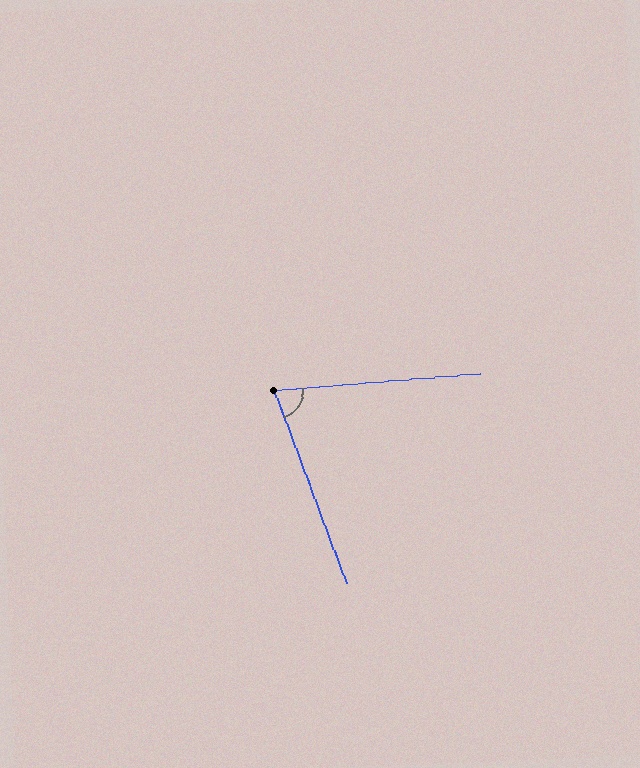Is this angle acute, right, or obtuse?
It is acute.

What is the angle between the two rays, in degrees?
Approximately 74 degrees.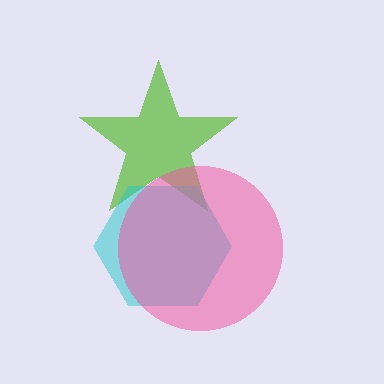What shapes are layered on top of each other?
The layered shapes are: a lime star, a cyan hexagon, a pink circle.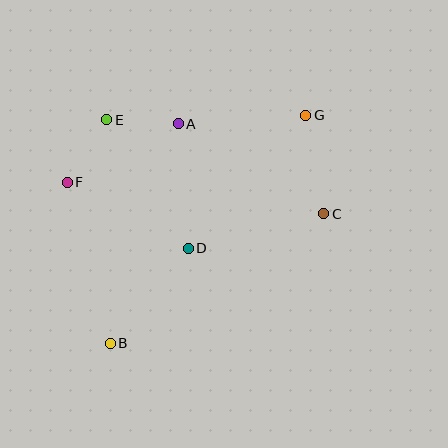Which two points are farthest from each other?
Points B and G are farthest from each other.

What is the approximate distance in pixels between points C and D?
The distance between C and D is approximately 140 pixels.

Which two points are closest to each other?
Points A and E are closest to each other.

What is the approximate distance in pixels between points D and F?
The distance between D and F is approximately 138 pixels.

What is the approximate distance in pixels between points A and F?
The distance between A and F is approximately 126 pixels.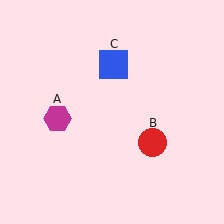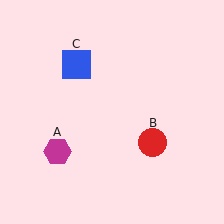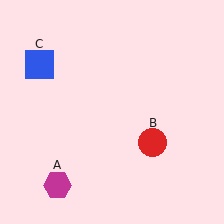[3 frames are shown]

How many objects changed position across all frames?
2 objects changed position: magenta hexagon (object A), blue square (object C).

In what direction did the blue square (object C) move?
The blue square (object C) moved left.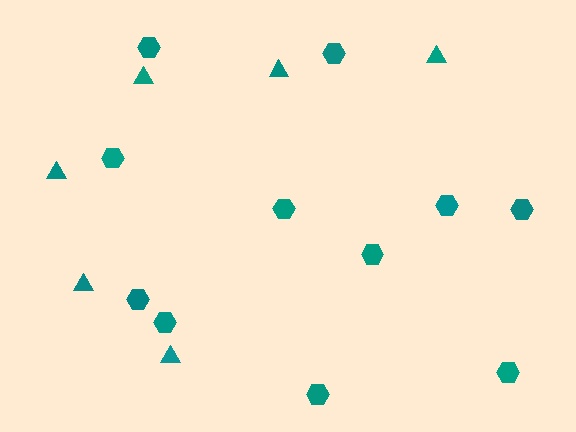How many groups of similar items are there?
There are 2 groups: one group of triangles (6) and one group of hexagons (11).